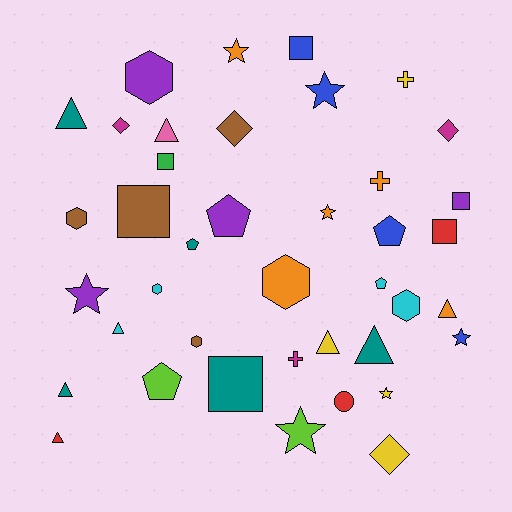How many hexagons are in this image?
There are 6 hexagons.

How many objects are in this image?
There are 40 objects.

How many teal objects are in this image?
There are 5 teal objects.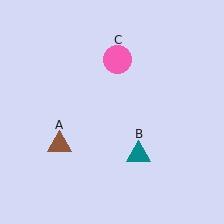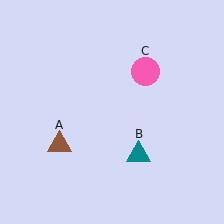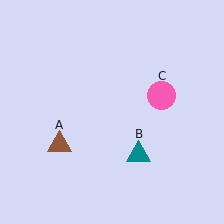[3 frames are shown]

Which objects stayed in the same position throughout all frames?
Brown triangle (object A) and teal triangle (object B) remained stationary.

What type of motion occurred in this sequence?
The pink circle (object C) rotated clockwise around the center of the scene.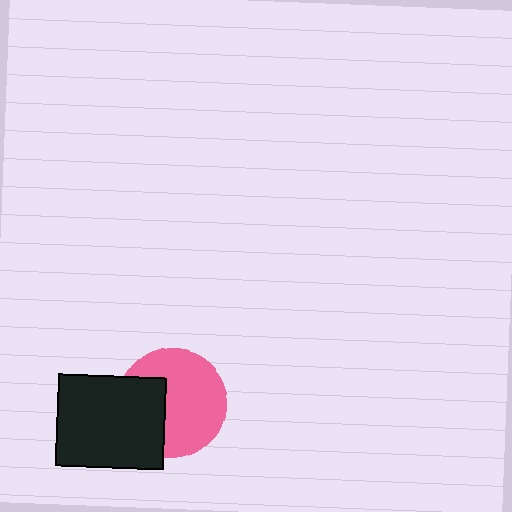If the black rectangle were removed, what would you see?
You would see the complete pink circle.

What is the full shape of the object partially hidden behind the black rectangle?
The partially hidden object is a pink circle.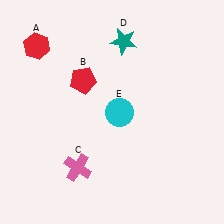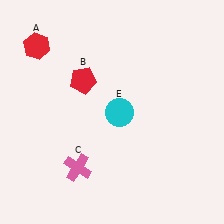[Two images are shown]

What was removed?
The teal star (D) was removed in Image 2.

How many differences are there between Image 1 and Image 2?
There is 1 difference between the two images.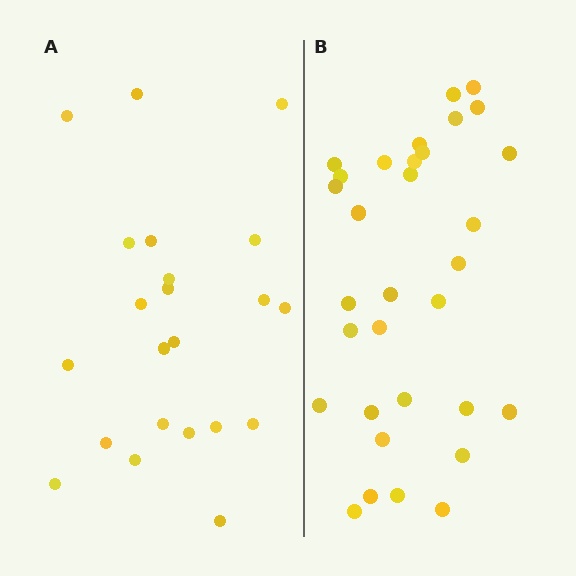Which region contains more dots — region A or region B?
Region B (the right region) has more dots.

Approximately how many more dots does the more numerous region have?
Region B has roughly 10 or so more dots than region A.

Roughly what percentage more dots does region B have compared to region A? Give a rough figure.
About 45% more.